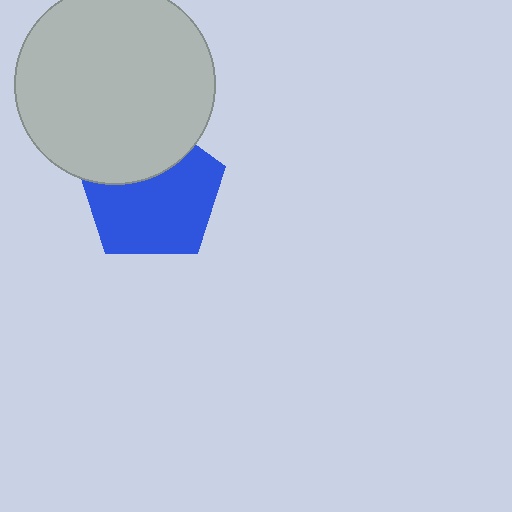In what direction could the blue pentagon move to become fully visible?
The blue pentagon could move down. That would shift it out from behind the light gray circle entirely.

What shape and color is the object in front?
The object in front is a light gray circle.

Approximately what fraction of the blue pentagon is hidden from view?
Roughly 33% of the blue pentagon is hidden behind the light gray circle.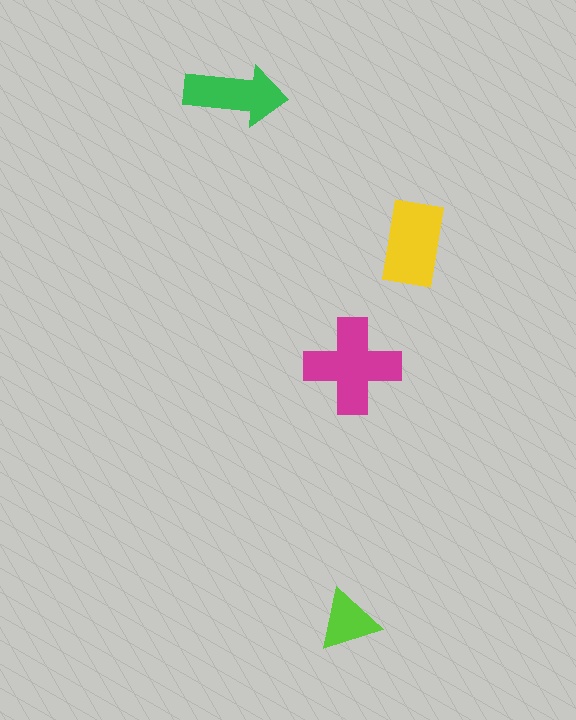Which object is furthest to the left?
The green arrow is leftmost.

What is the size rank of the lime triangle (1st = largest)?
4th.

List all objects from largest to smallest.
The magenta cross, the yellow rectangle, the green arrow, the lime triangle.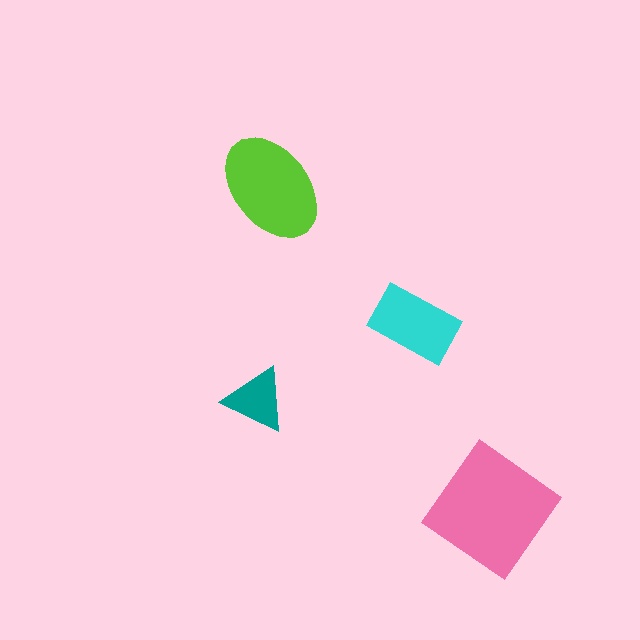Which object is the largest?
The pink diamond.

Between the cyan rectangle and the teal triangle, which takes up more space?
The cyan rectangle.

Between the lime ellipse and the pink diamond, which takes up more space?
The pink diamond.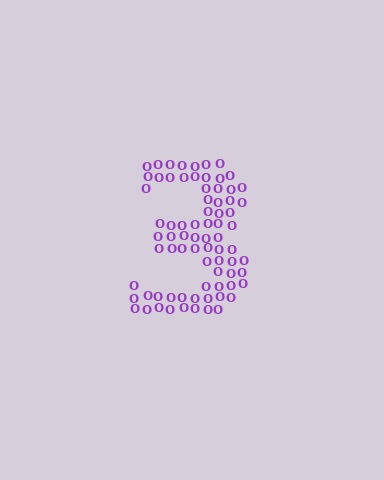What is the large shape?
The large shape is the digit 3.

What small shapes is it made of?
It is made of small letter O's.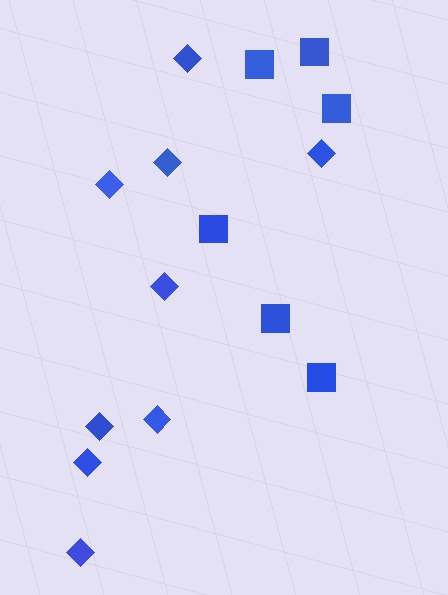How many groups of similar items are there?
There are 2 groups: one group of diamonds (9) and one group of squares (6).